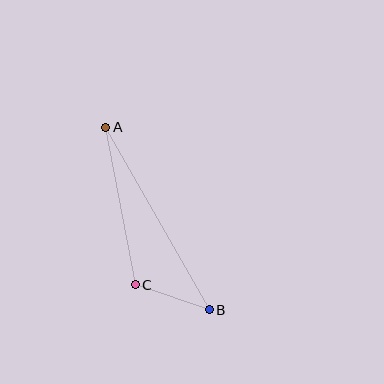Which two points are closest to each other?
Points B and C are closest to each other.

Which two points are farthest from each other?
Points A and B are farthest from each other.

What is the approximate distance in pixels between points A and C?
The distance between A and C is approximately 160 pixels.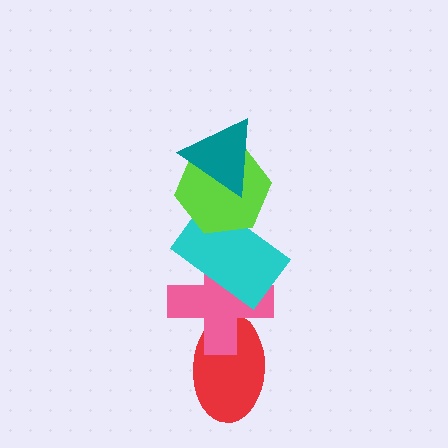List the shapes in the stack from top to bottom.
From top to bottom: the teal triangle, the lime hexagon, the cyan rectangle, the pink cross, the red ellipse.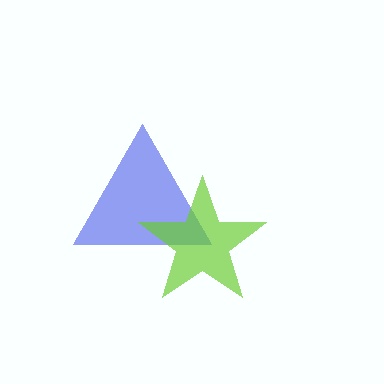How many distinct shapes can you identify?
There are 2 distinct shapes: a blue triangle, a lime star.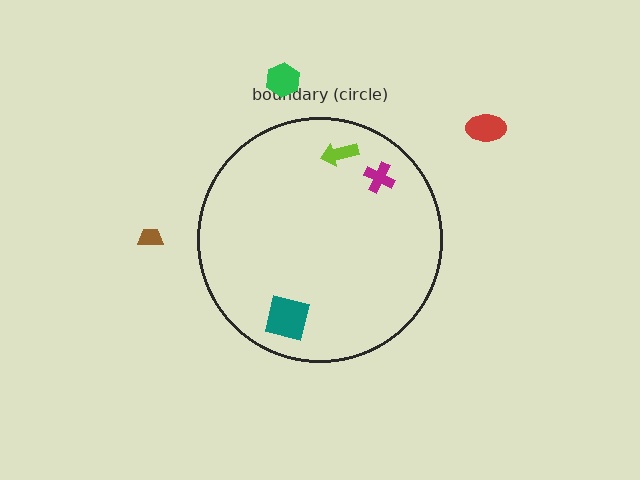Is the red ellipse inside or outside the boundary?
Outside.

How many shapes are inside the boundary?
3 inside, 3 outside.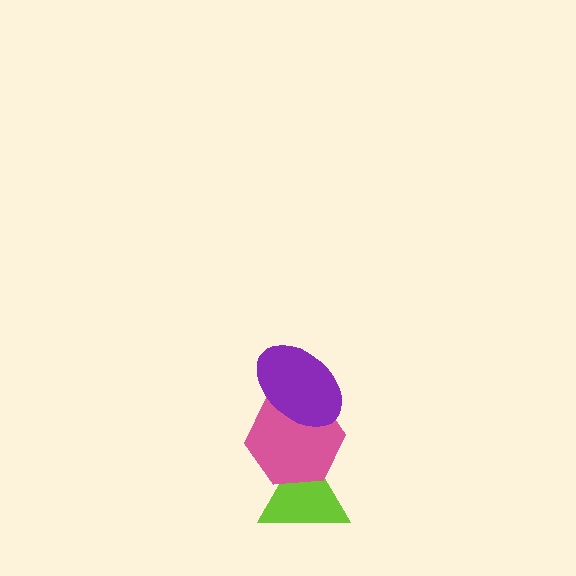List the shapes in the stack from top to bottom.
From top to bottom: the purple ellipse, the pink hexagon, the lime triangle.